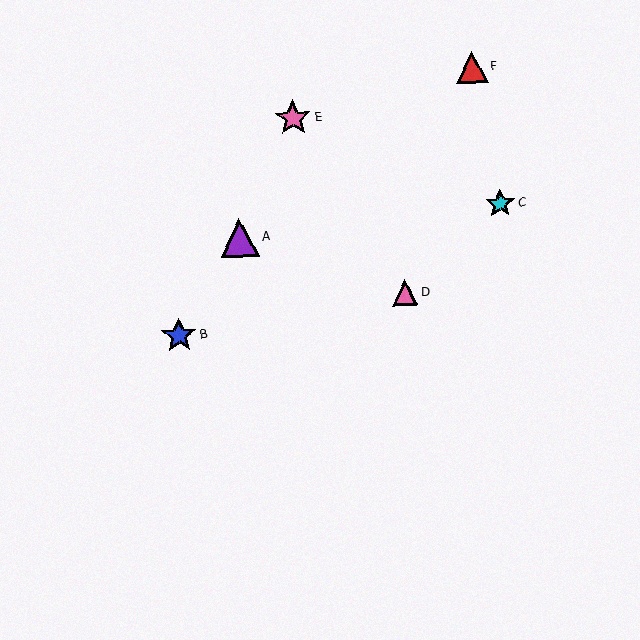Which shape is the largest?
The purple triangle (labeled A) is the largest.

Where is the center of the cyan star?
The center of the cyan star is at (500, 204).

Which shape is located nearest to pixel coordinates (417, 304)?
The pink triangle (labeled D) at (405, 293) is nearest to that location.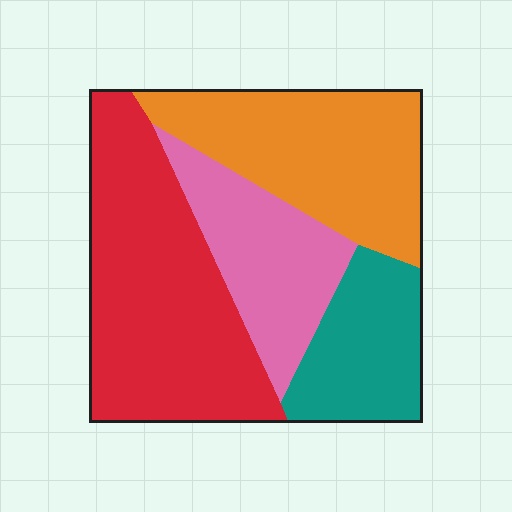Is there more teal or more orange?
Orange.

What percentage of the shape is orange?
Orange takes up about one quarter (1/4) of the shape.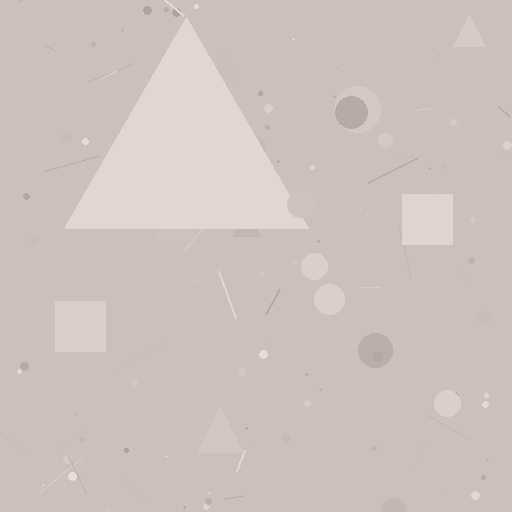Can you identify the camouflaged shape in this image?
The camouflaged shape is a triangle.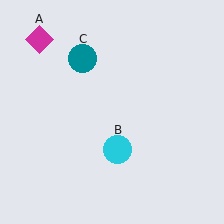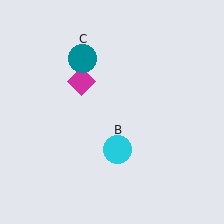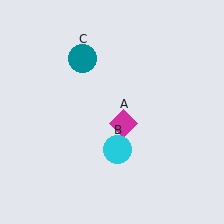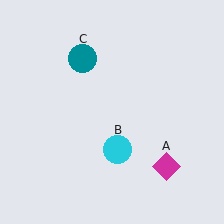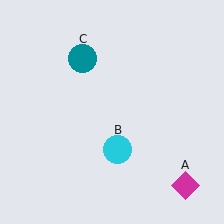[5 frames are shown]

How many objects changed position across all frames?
1 object changed position: magenta diamond (object A).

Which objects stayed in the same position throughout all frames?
Cyan circle (object B) and teal circle (object C) remained stationary.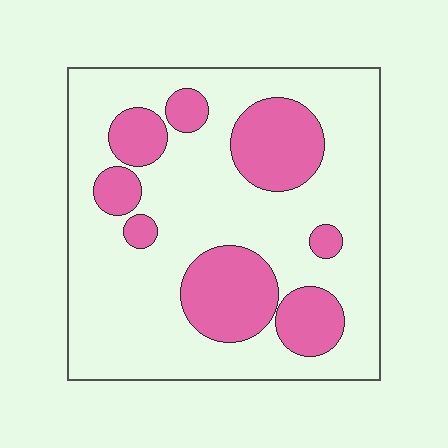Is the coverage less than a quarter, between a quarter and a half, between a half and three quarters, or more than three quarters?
Between a quarter and a half.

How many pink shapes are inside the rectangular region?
8.